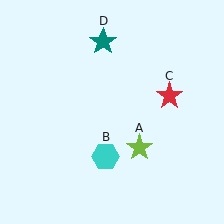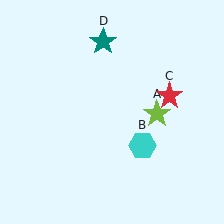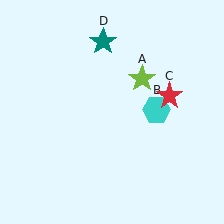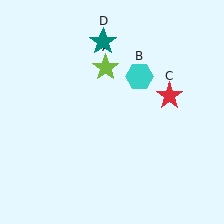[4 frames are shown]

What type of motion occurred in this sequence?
The lime star (object A), cyan hexagon (object B) rotated counterclockwise around the center of the scene.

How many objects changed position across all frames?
2 objects changed position: lime star (object A), cyan hexagon (object B).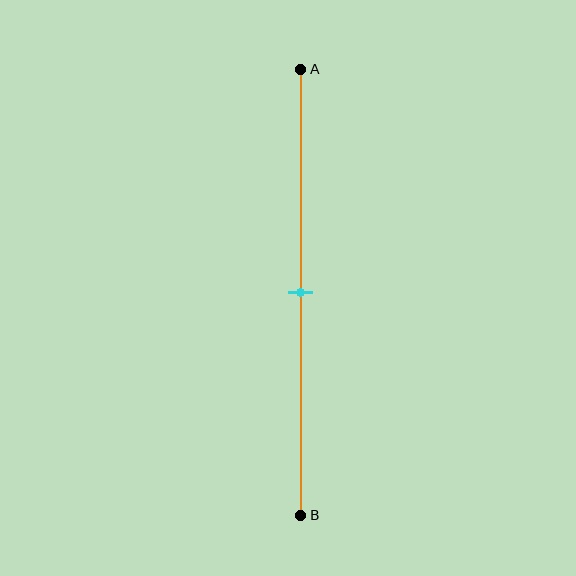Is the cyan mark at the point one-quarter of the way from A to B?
No, the mark is at about 50% from A, not at the 25% one-quarter point.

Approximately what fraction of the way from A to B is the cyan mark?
The cyan mark is approximately 50% of the way from A to B.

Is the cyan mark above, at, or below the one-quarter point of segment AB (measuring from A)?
The cyan mark is below the one-quarter point of segment AB.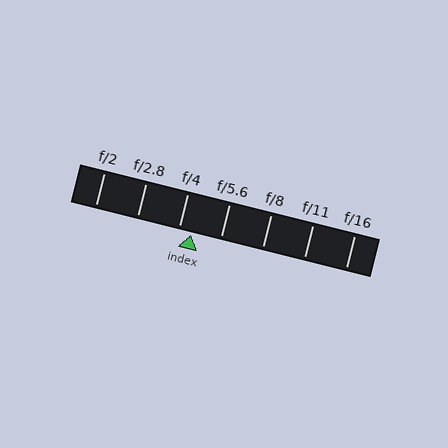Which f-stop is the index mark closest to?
The index mark is closest to f/4.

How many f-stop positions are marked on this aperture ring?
There are 7 f-stop positions marked.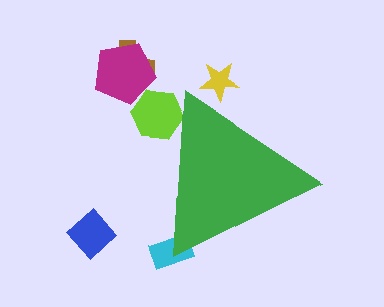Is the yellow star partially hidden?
Yes, the yellow star is partially hidden behind the green triangle.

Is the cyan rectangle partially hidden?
Yes, the cyan rectangle is partially hidden behind the green triangle.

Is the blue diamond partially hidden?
No, the blue diamond is fully visible.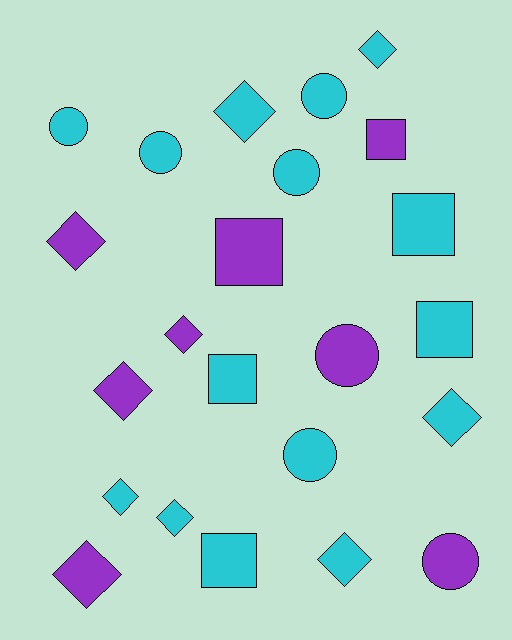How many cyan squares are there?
There are 4 cyan squares.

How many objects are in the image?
There are 23 objects.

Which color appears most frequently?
Cyan, with 15 objects.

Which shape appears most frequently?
Diamond, with 10 objects.